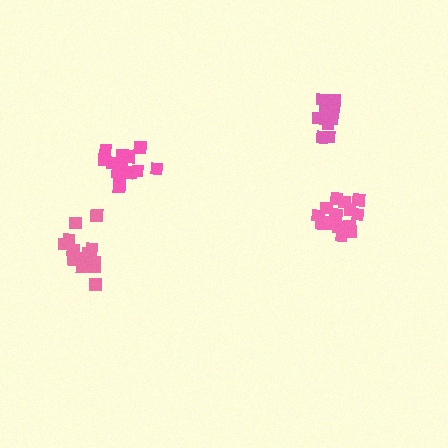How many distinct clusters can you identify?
There are 4 distinct clusters.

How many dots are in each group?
Group 1: 16 dots, Group 2: 14 dots, Group 3: 11 dots, Group 4: 15 dots (56 total).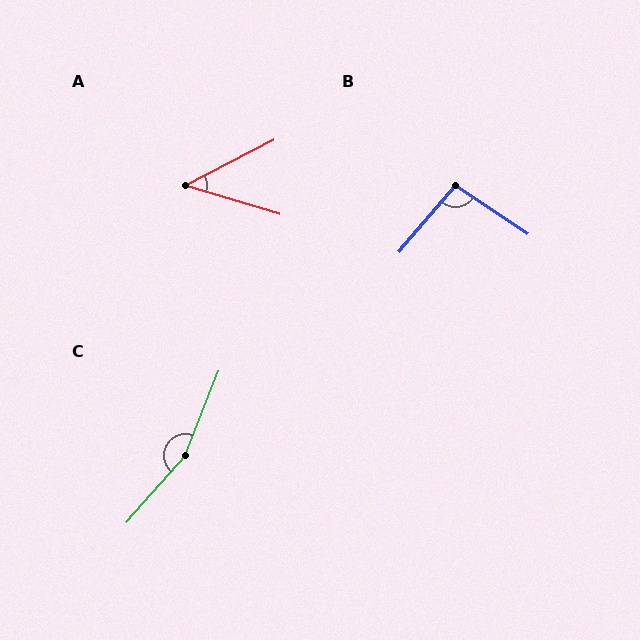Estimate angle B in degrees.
Approximately 97 degrees.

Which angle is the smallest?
A, at approximately 44 degrees.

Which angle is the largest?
C, at approximately 160 degrees.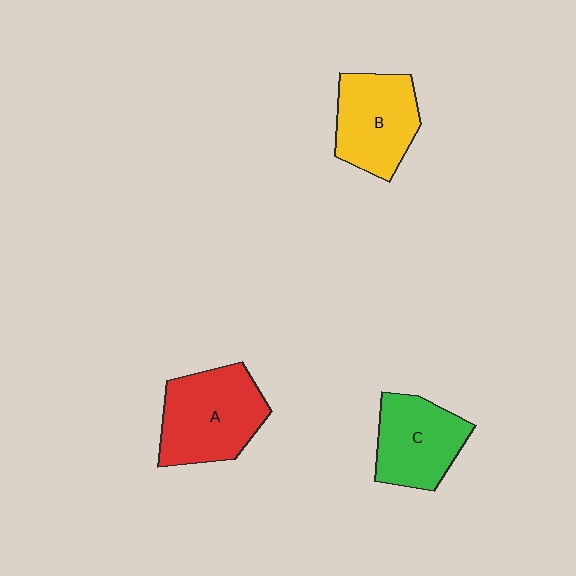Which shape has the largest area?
Shape A (red).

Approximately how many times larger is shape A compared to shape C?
Approximately 1.2 times.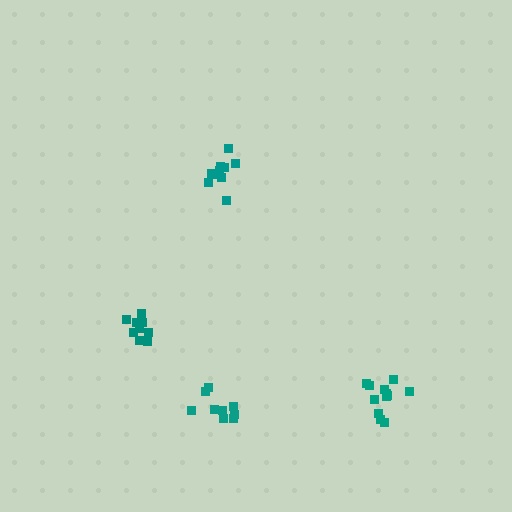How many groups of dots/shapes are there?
There are 4 groups.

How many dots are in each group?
Group 1: 9 dots, Group 2: 12 dots, Group 3: 10 dots, Group 4: 9 dots (40 total).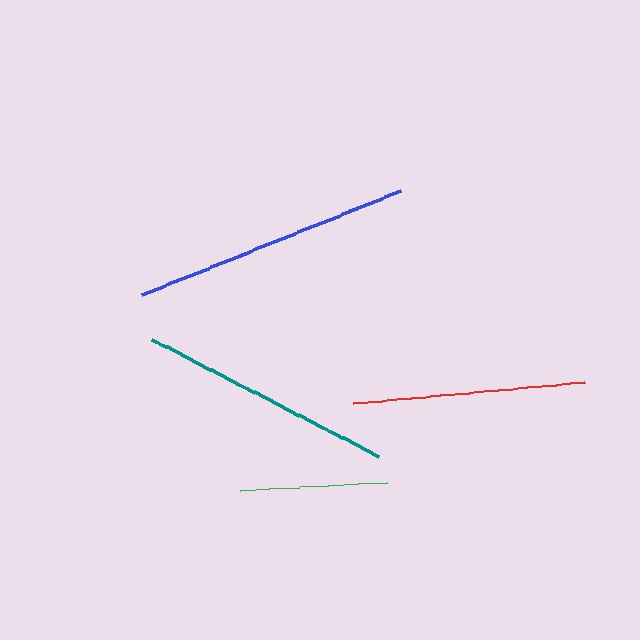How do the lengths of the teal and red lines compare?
The teal and red lines are approximately the same length.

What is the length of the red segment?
The red segment is approximately 233 pixels long.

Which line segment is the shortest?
The green line is the shortest at approximately 148 pixels.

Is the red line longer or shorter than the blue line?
The blue line is longer than the red line.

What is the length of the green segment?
The green segment is approximately 148 pixels long.